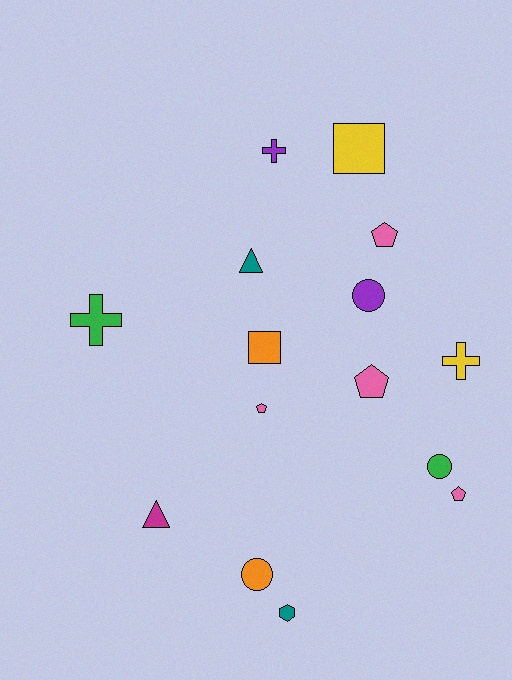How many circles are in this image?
There are 3 circles.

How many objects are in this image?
There are 15 objects.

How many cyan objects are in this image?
There are no cyan objects.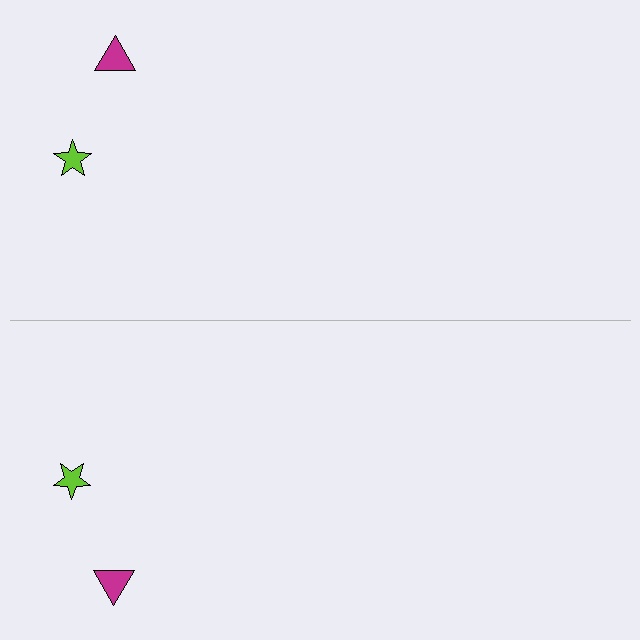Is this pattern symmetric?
Yes, this pattern has bilateral (reflection) symmetry.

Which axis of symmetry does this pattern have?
The pattern has a horizontal axis of symmetry running through the center of the image.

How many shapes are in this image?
There are 4 shapes in this image.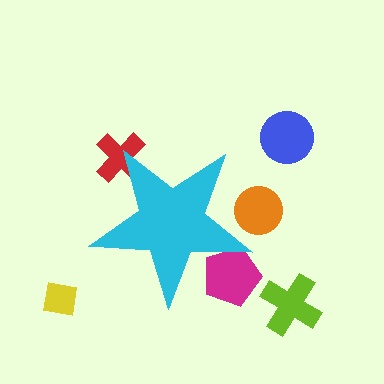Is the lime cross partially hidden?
No, the lime cross is fully visible.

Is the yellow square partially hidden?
No, the yellow square is fully visible.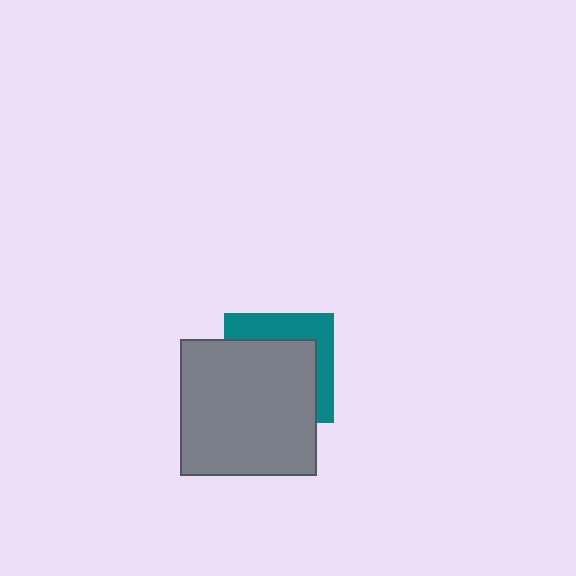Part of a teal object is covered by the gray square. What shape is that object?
It is a square.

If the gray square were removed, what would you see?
You would see the complete teal square.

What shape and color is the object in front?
The object in front is a gray square.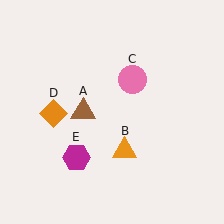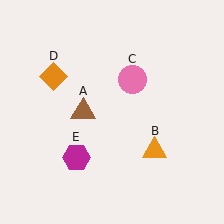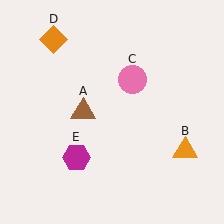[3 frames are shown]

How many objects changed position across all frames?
2 objects changed position: orange triangle (object B), orange diamond (object D).